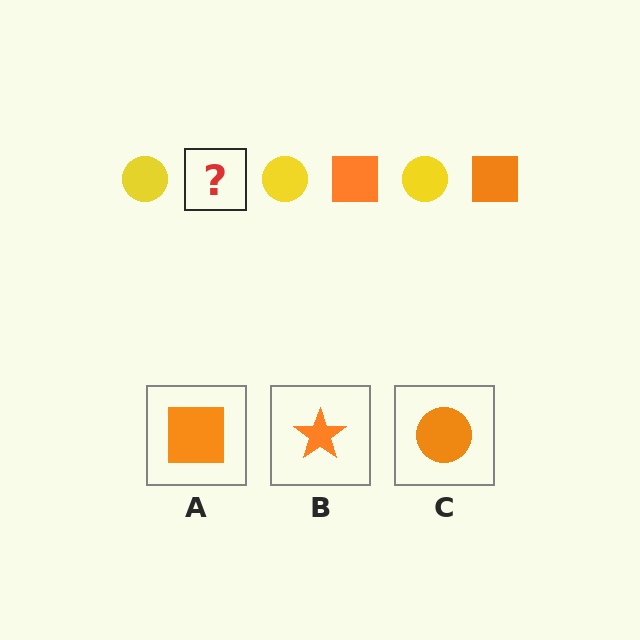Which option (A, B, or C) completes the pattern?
A.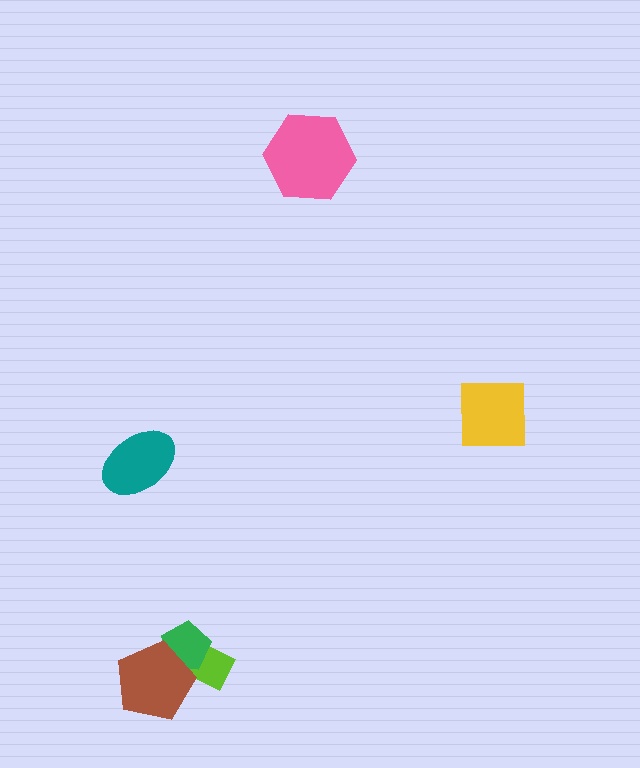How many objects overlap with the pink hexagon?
0 objects overlap with the pink hexagon.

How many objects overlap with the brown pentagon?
2 objects overlap with the brown pentagon.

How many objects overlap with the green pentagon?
2 objects overlap with the green pentagon.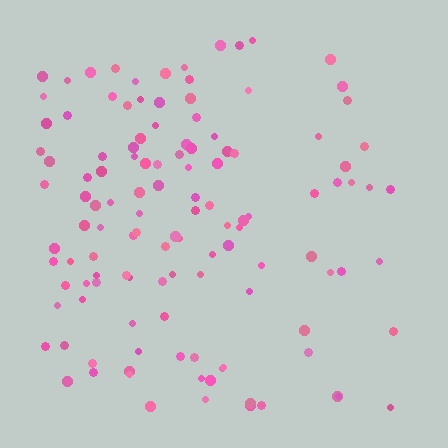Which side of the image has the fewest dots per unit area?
The right.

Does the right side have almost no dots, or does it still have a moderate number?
Still a moderate number, just noticeably fewer than the left.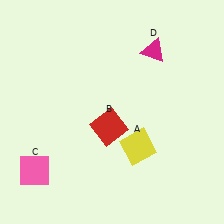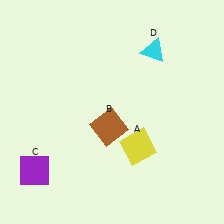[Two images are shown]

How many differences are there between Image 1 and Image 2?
There are 3 differences between the two images.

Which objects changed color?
B changed from red to brown. C changed from pink to purple. D changed from magenta to cyan.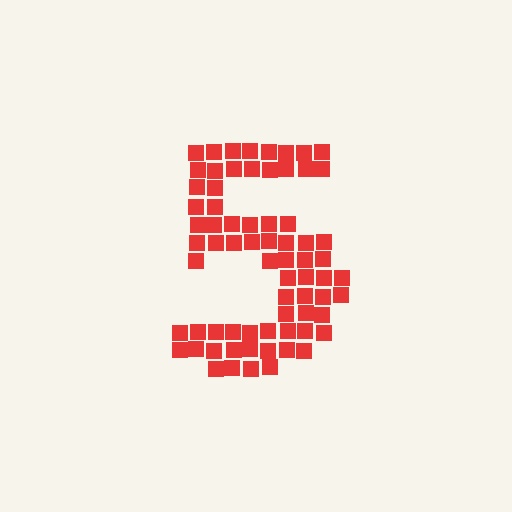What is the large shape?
The large shape is the digit 5.